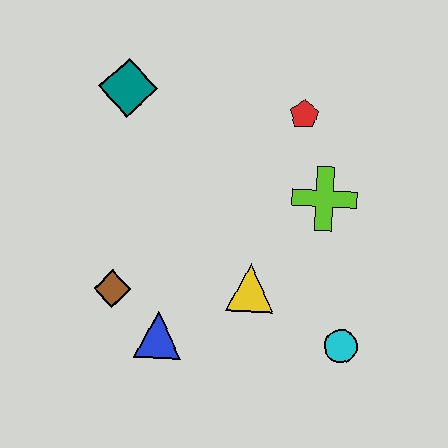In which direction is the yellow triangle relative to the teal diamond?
The yellow triangle is below the teal diamond.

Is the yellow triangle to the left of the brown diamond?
No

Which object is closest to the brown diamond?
The blue triangle is closest to the brown diamond.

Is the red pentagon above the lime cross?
Yes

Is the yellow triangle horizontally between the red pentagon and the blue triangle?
Yes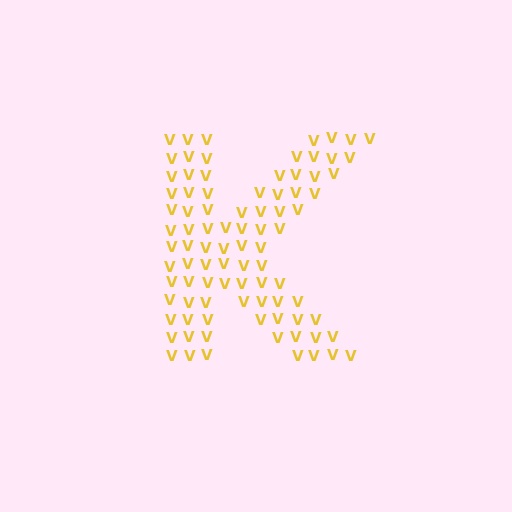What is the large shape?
The large shape is the letter K.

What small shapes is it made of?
It is made of small letter V's.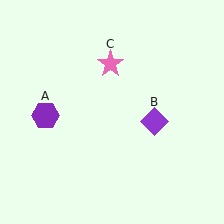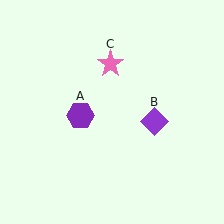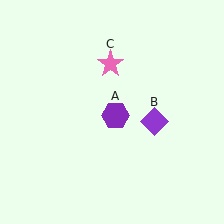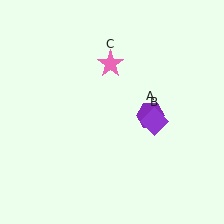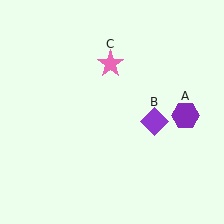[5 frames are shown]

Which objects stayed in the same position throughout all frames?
Purple diamond (object B) and pink star (object C) remained stationary.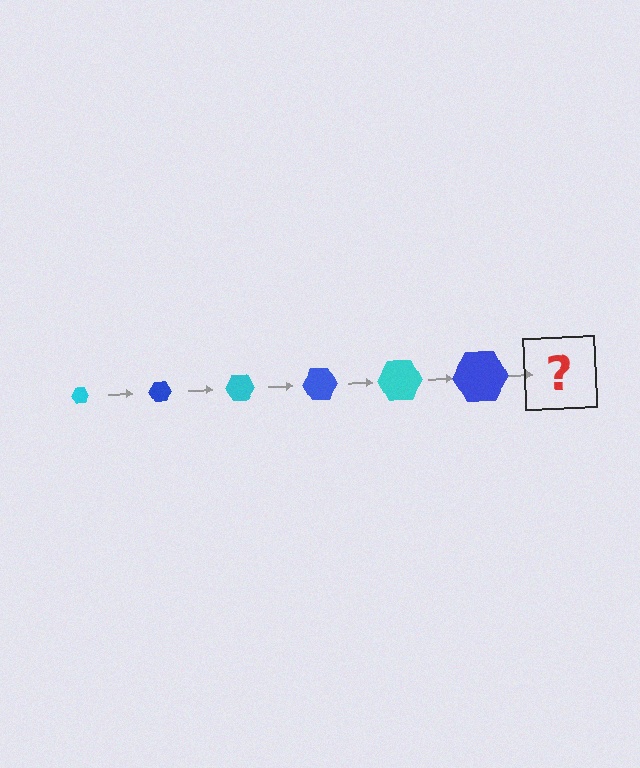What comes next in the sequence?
The next element should be a cyan hexagon, larger than the previous one.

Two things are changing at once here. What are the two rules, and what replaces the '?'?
The two rules are that the hexagon grows larger each step and the color cycles through cyan and blue. The '?' should be a cyan hexagon, larger than the previous one.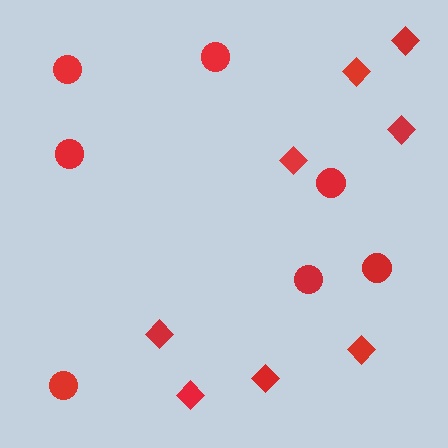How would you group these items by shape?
There are 2 groups: one group of diamonds (8) and one group of circles (7).